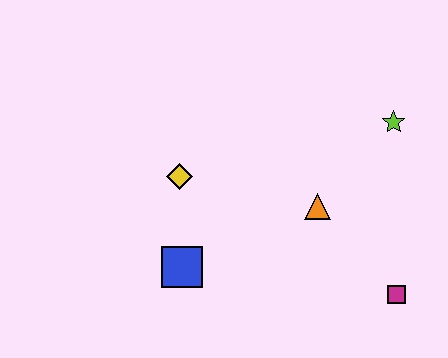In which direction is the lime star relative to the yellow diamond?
The lime star is to the right of the yellow diamond.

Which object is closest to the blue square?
The yellow diamond is closest to the blue square.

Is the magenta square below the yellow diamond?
Yes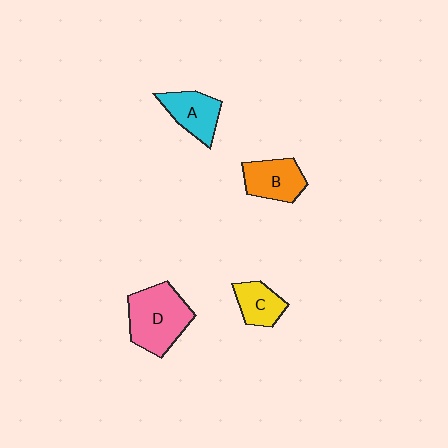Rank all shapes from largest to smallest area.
From largest to smallest: D (pink), B (orange), A (cyan), C (yellow).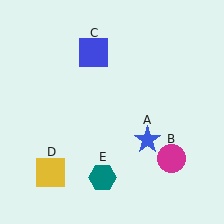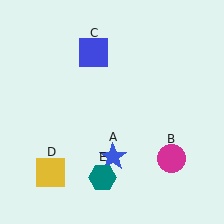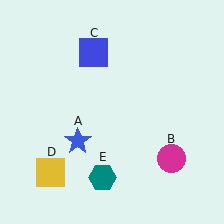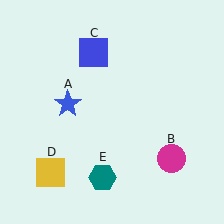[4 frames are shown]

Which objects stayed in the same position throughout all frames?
Magenta circle (object B) and blue square (object C) and yellow square (object D) and teal hexagon (object E) remained stationary.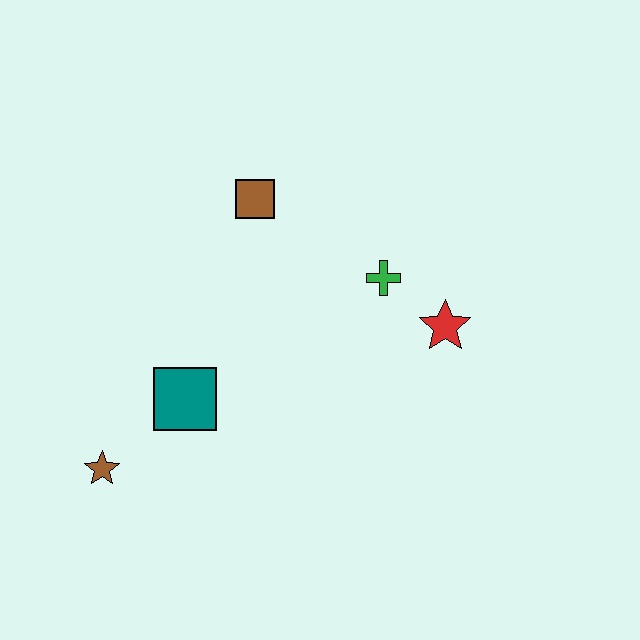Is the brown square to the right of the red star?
No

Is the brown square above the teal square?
Yes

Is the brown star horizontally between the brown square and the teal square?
No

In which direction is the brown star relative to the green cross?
The brown star is to the left of the green cross.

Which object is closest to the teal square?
The brown star is closest to the teal square.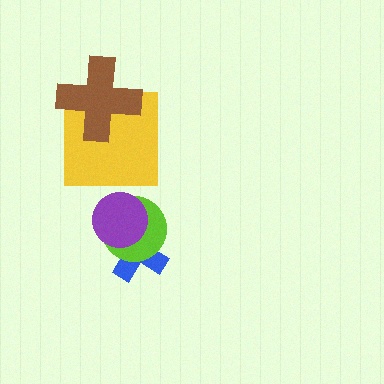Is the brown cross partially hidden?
No, no other shape covers it.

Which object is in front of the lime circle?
The purple circle is in front of the lime circle.